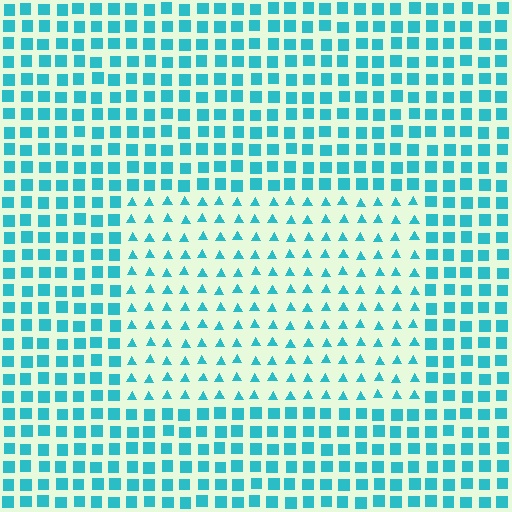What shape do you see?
I see a rectangle.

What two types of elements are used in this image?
The image uses triangles inside the rectangle region and squares outside it.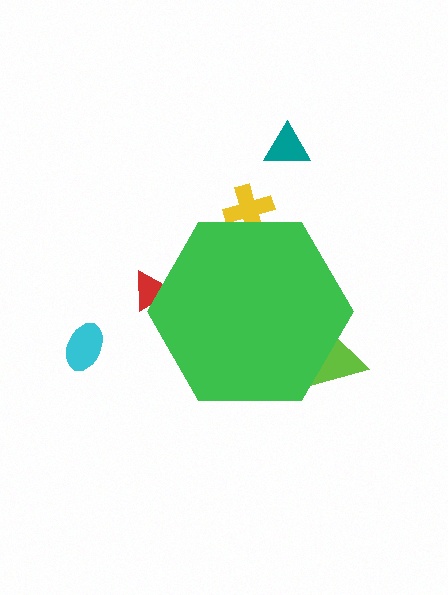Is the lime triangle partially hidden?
Yes, the lime triangle is partially hidden behind the green hexagon.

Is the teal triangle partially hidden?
No, the teal triangle is fully visible.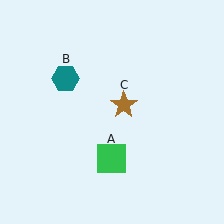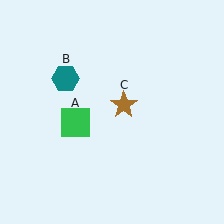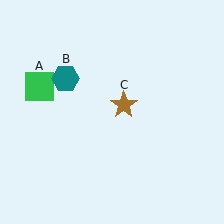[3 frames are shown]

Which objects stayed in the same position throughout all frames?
Teal hexagon (object B) and brown star (object C) remained stationary.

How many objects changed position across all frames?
1 object changed position: green square (object A).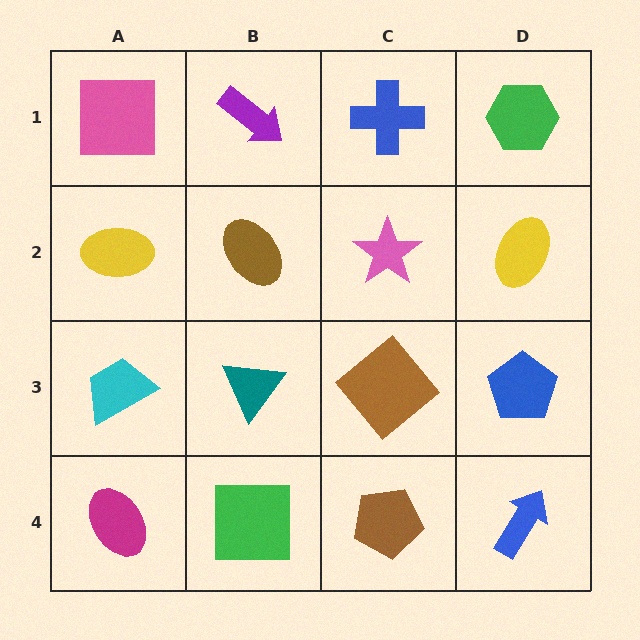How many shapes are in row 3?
4 shapes.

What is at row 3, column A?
A cyan trapezoid.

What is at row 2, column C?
A pink star.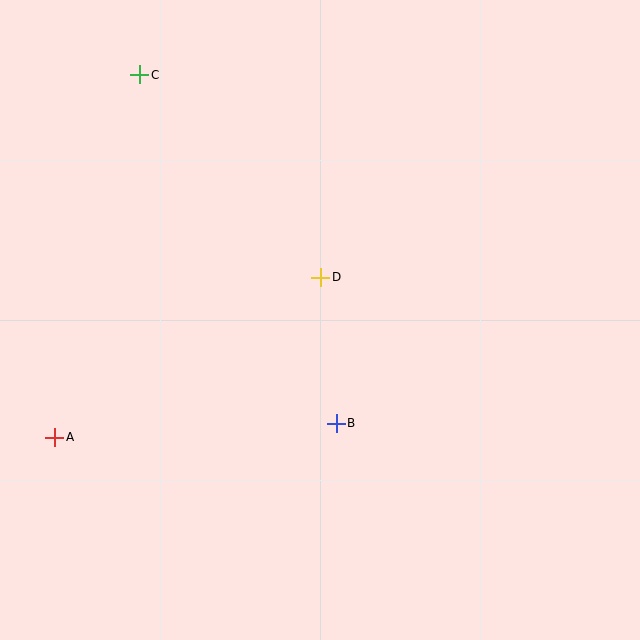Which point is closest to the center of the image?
Point D at (321, 277) is closest to the center.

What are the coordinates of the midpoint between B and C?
The midpoint between B and C is at (238, 249).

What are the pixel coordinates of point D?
Point D is at (321, 277).